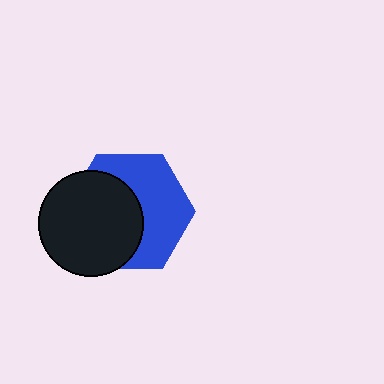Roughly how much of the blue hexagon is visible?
About half of it is visible (roughly 51%).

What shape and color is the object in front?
The object in front is a black circle.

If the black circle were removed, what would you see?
You would see the complete blue hexagon.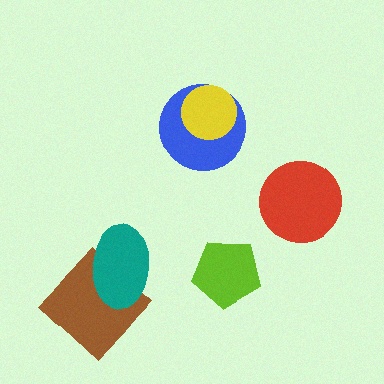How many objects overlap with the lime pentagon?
0 objects overlap with the lime pentagon.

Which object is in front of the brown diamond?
The teal ellipse is in front of the brown diamond.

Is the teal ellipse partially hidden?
No, no other shape covers it.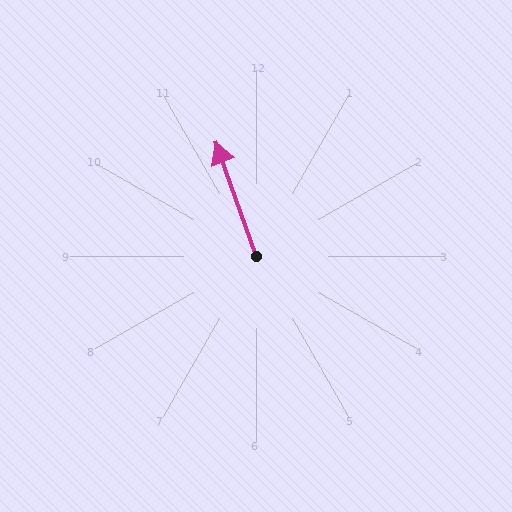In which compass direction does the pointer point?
North.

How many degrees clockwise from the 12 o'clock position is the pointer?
Approximately 340 degrees.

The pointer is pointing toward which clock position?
Roughly 11 o'clock.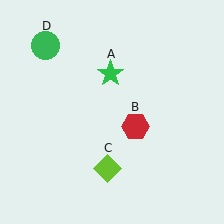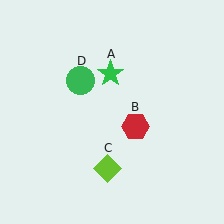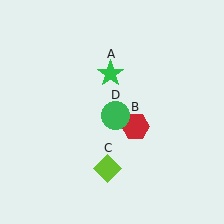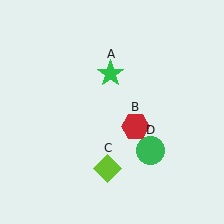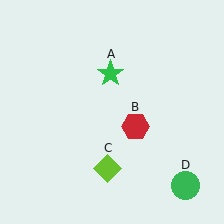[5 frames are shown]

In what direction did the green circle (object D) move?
The green circle (object D) moved down and to the right.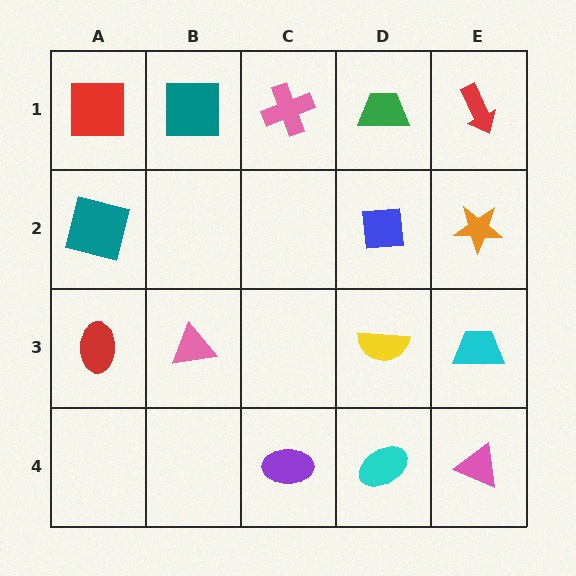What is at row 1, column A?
A red square.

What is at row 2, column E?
An orange star.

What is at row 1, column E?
A red arrow.